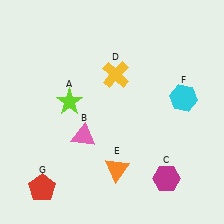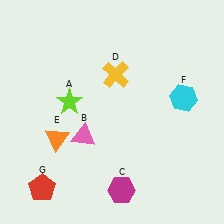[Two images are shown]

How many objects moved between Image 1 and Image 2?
2 objects moved between the two images.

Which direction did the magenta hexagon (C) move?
The magenta hexagon (C) moved left.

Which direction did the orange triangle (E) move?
The orange triangle (E) moved left.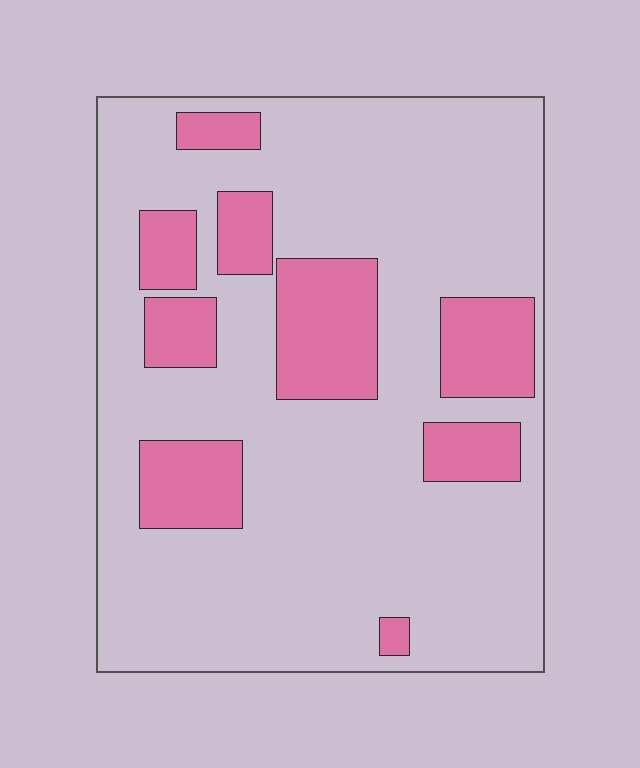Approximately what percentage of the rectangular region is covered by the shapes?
Approximately 20%.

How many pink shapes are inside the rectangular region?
9.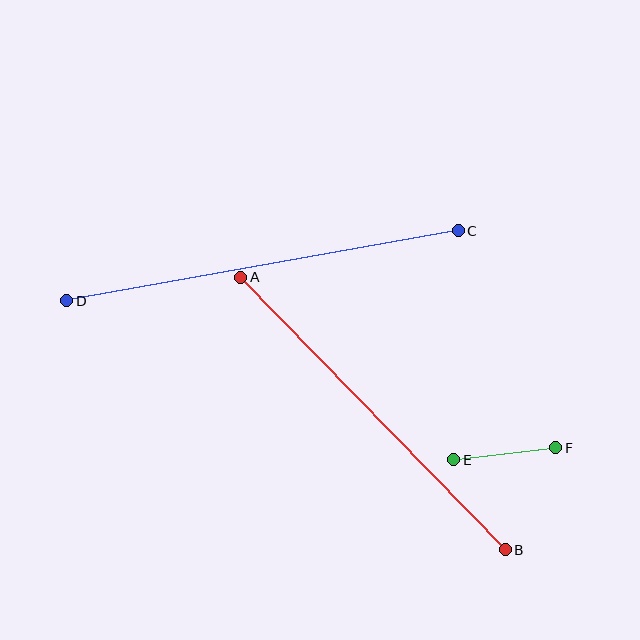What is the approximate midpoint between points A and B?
The midpoint is at approximately (373, 414) pixels.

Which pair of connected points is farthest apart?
Points C and D are farthest apart.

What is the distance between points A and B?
The distance is approximately 380 pixels.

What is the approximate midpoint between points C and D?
The midpoint is at approximately (262, 266) pixels.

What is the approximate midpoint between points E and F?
The midpoint is at approximately (505, 454) pixels.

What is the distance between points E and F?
The distance is approximately 103 pixels.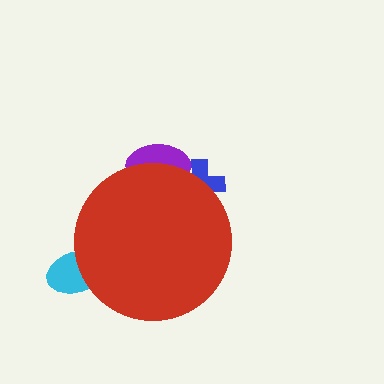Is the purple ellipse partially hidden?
Yes, the purple ellipse is partially hidden behind the red circle.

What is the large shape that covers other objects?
A red circle.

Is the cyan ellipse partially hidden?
Yes, the cyan ellipse is partially hidden behind the red circle.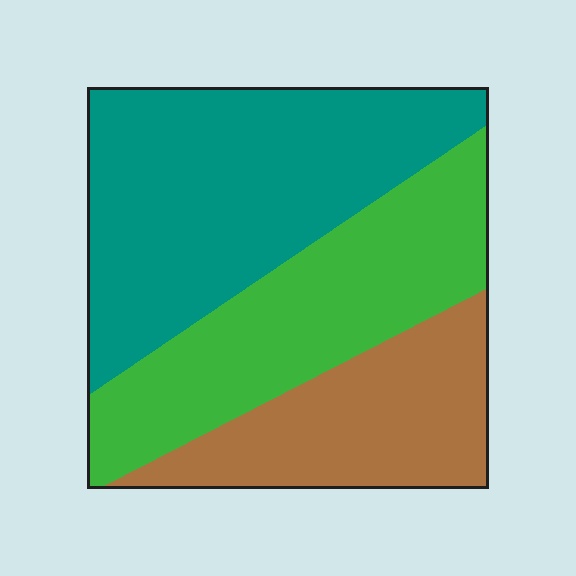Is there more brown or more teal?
Teal.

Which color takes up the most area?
Teal, at roughly 45%.